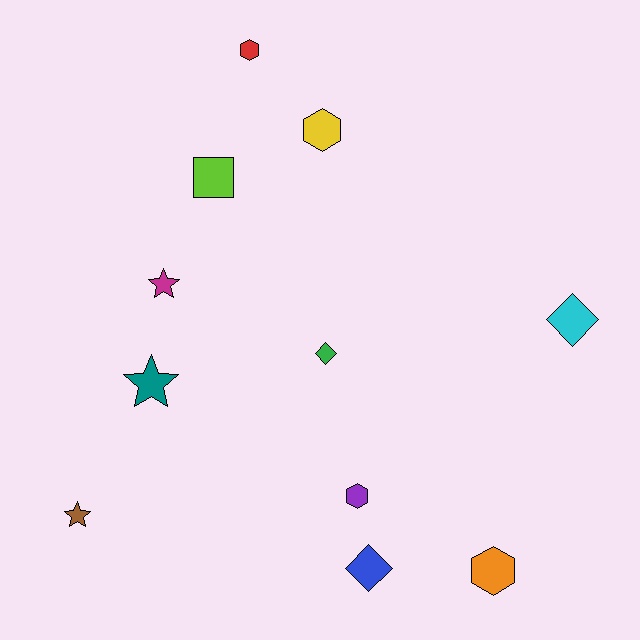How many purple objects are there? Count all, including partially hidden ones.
There is 1 purple object.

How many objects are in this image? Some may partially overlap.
There are 11 objects.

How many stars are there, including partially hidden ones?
There are 3 stars.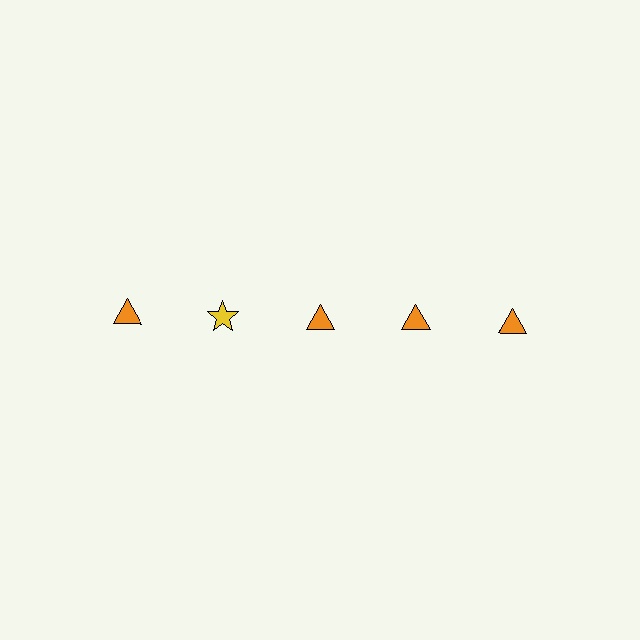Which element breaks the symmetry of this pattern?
The yellow star in the top row, second from left column breaks the symmetry. All other shapes are orange triangles.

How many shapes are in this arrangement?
There are 5 shapes arranged in a grid pattern.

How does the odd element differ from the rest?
It differs in both color (yellow instead of orange) and shape (star instead of triangle).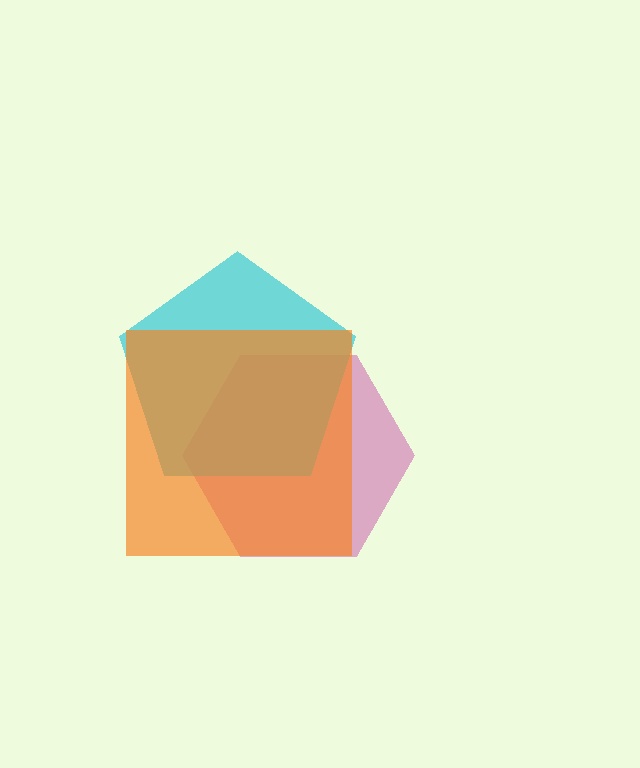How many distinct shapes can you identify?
There are 3 distinct shapes: a magenta hexagon, a cyan pentagon, an orange square.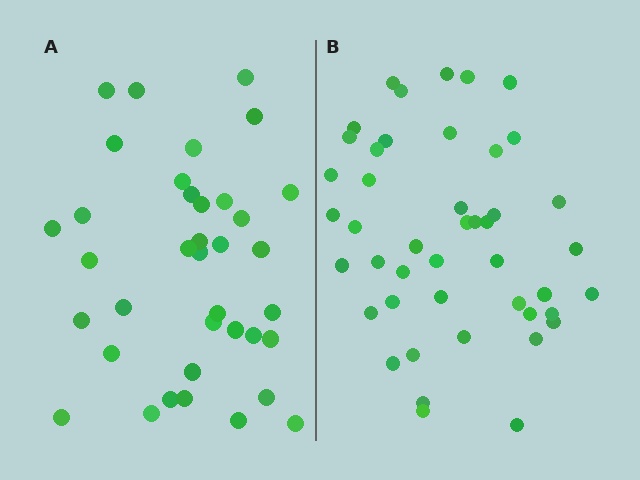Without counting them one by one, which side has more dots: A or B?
Region B (the right region) has more dots.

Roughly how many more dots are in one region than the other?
Region B has roughly 8 or so more dots than region A.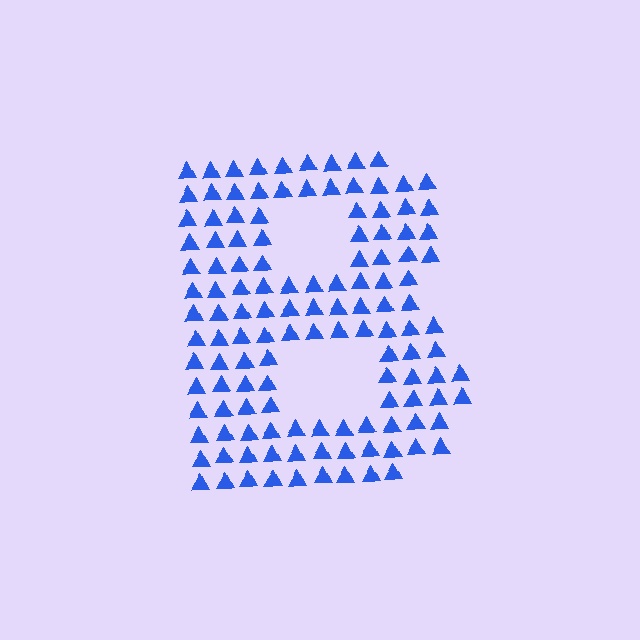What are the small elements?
The small elements are triangles.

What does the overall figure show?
The overall figure shows the letter B.